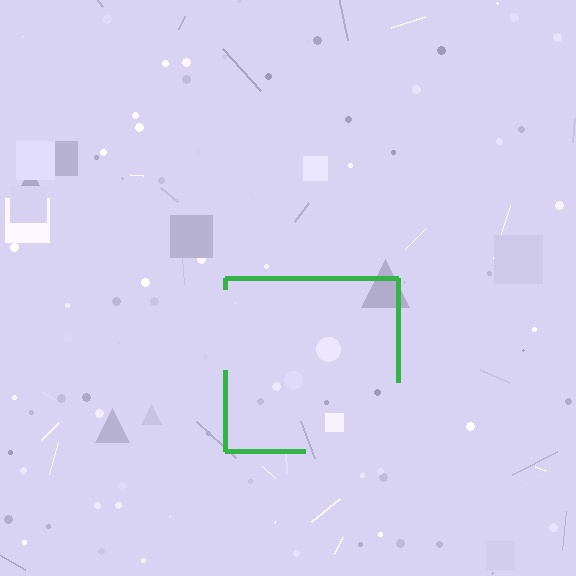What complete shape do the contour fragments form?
The contour fragments form a square.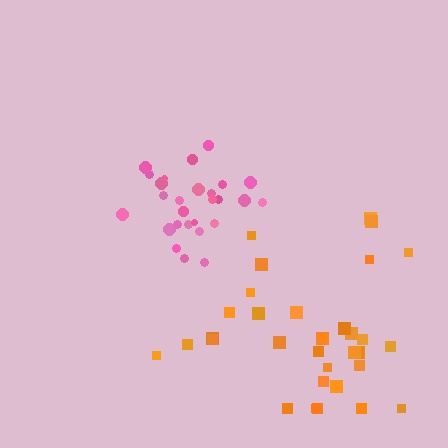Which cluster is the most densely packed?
Pink.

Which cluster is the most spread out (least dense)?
Orange.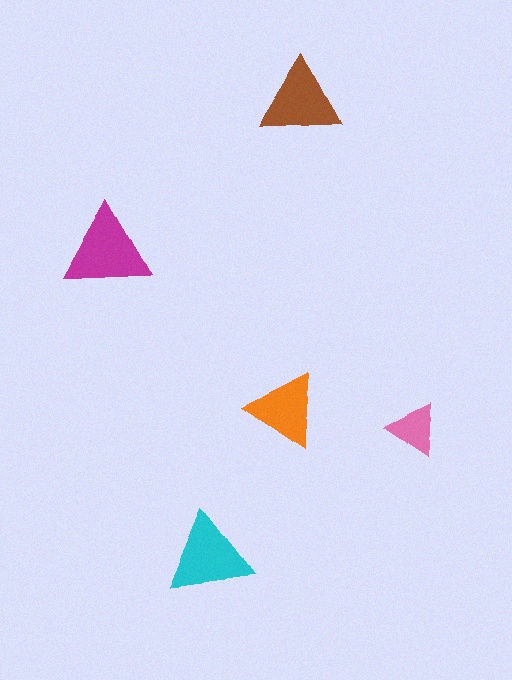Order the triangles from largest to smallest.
the magenta one, the cyan one, the brown one, the orange one, the pink one.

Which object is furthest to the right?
The pink triangle is rightmost.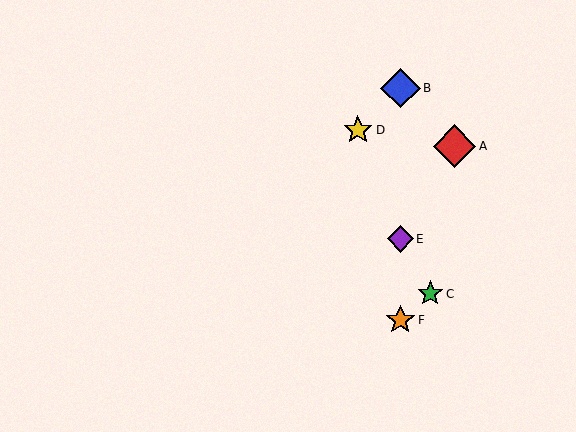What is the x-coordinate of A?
Object A is at x≈454.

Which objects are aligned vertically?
Objects B, E, F are aligned vertically.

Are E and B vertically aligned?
Yes, both are at x≈400.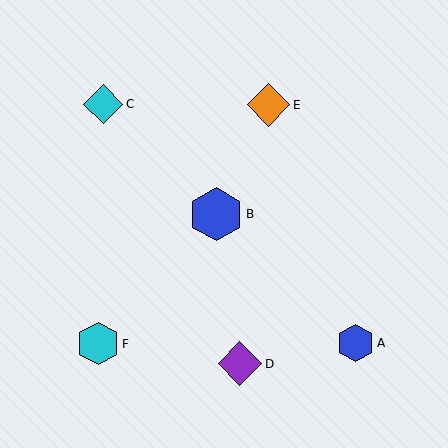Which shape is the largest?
The blue hexagon (labeled B) is the largest.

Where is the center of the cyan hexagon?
The center of the cyan hexagon is at (98, 344).